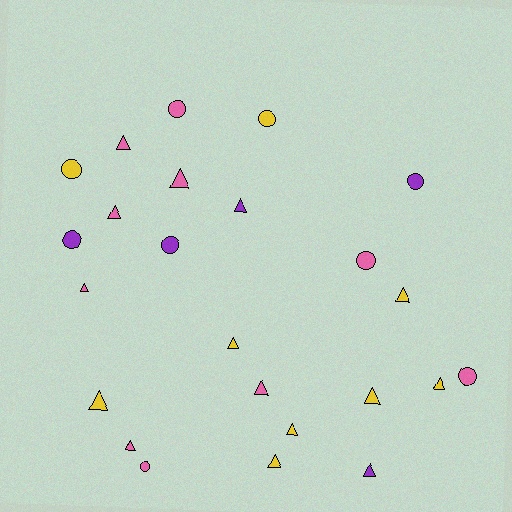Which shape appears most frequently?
Triangle, with 15 objects.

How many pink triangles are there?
There are 6 pink triangles.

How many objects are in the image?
There are 24 objects.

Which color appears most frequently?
Pink, with 10 objects.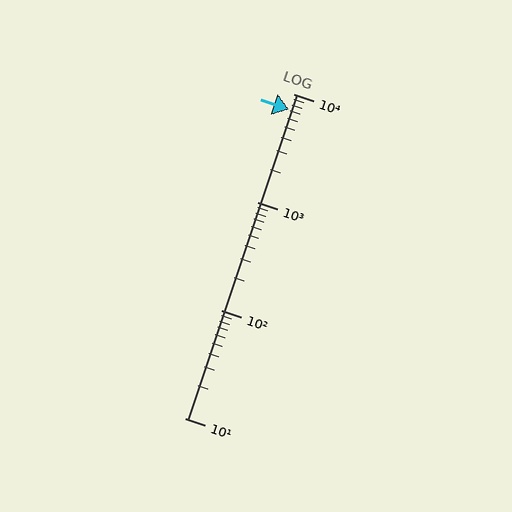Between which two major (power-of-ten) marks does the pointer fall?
The pointer is between 1000 and 10000.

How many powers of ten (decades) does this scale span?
The scale spans 3 decades, from 10 to 10000.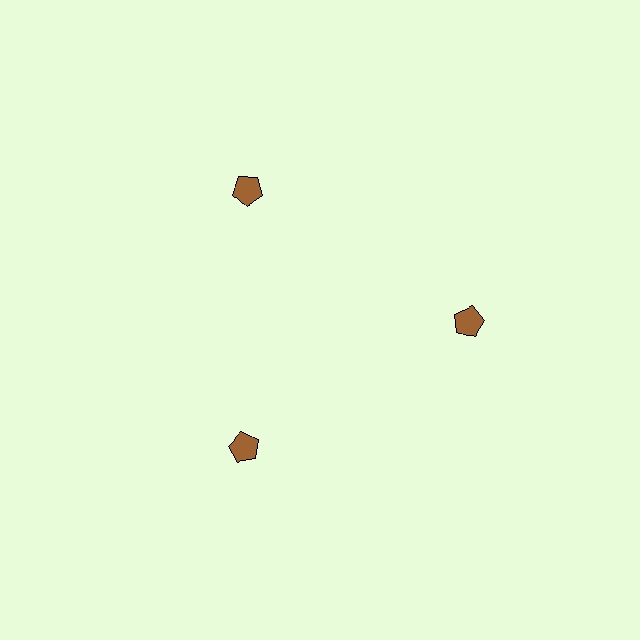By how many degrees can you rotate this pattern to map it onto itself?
The pattern maps onto itself every 120 degrees of rotation.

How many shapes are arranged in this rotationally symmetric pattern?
There are 3 shapes, arranged in 3 groups of 1.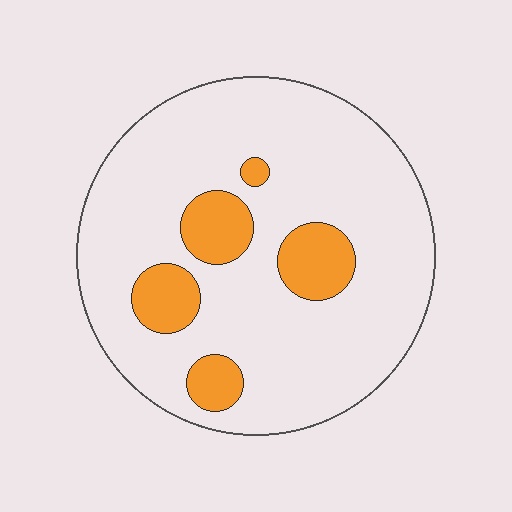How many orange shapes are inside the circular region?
5.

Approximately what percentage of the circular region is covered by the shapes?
Approximately 15%.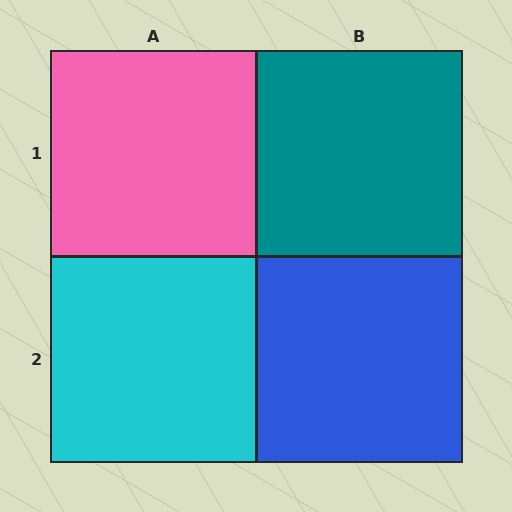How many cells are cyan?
1 cell is cyan.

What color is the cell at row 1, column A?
Pink.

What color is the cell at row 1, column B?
Teal.